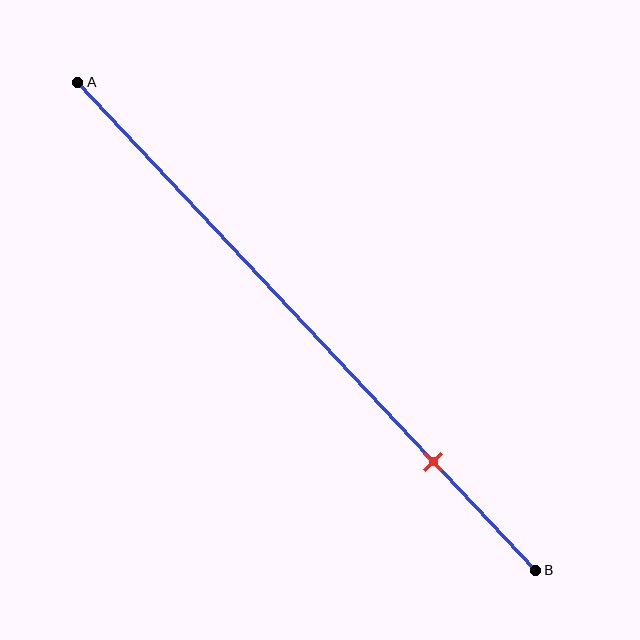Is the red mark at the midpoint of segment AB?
No, the mark is at about 80% from A, not at the 50% midpoint.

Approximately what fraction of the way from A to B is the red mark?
The red mark is approximately 80% of the way from A to B.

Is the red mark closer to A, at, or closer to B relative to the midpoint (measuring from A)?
The red mark is closer to point B than the midpoint of segment AB.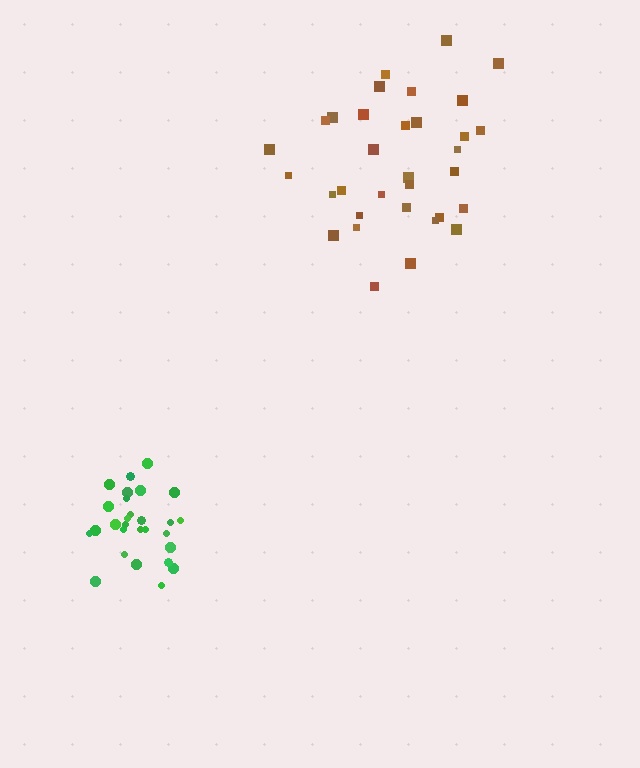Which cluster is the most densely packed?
Green.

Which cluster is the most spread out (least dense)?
Brown.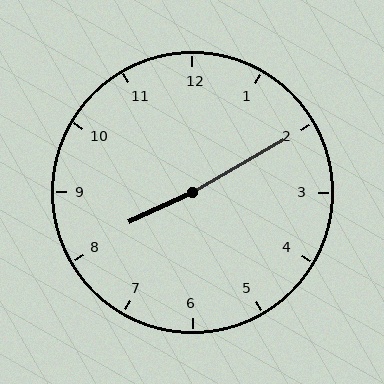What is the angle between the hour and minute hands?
Approximately 175 degrees.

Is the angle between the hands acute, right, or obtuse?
It is obtuse.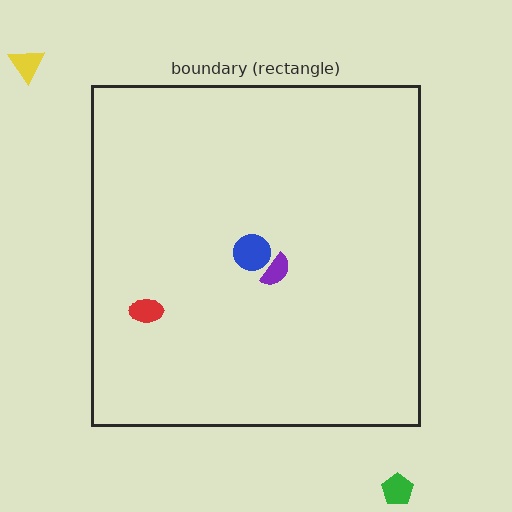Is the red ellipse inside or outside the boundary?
Inside.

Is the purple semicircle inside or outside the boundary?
Inside.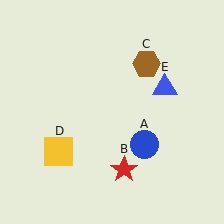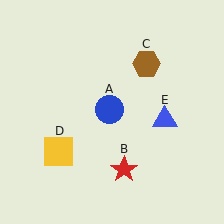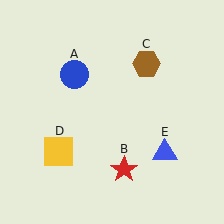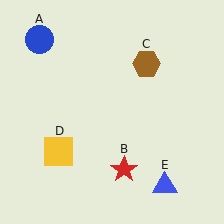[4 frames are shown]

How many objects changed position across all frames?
2 objects changed position: blue circle (object A), blue triangle (object E).